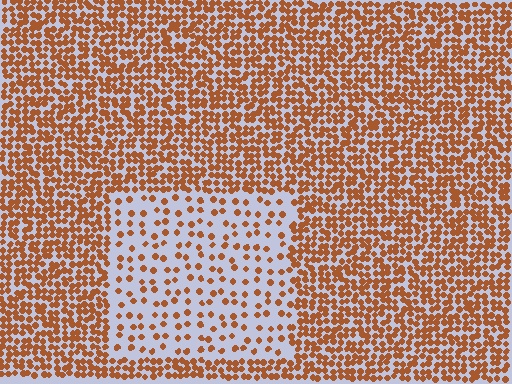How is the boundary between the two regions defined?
The boundary is defined by a change in element density (approximately 2.8x ratio). All elements are the same color, size, and shape.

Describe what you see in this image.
The image contains small brown elements arranged at two different densities. A rectangle-shaped region is visible where the elements are less densely packed than the surrounding area.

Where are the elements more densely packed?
The elements are more densely packed outside the rectangle boundary.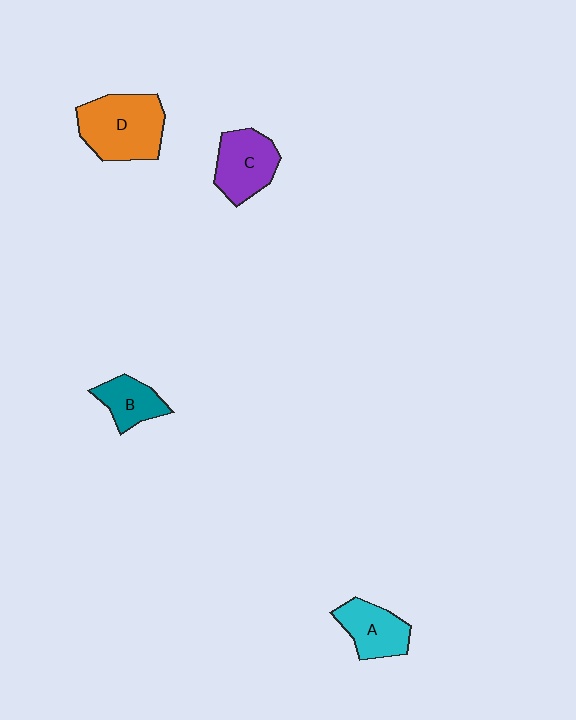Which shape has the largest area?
Shape D (orange).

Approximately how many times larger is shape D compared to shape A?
Approximately 1.6 times.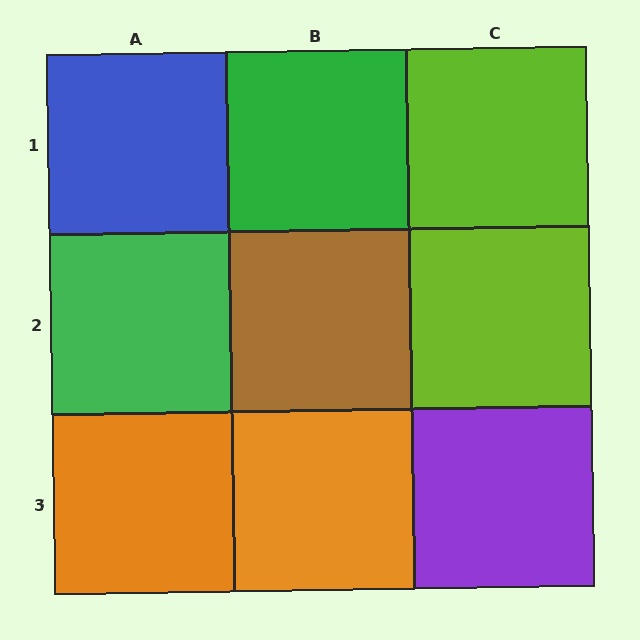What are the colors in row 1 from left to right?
Blue, green, lime.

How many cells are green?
2 cells are green.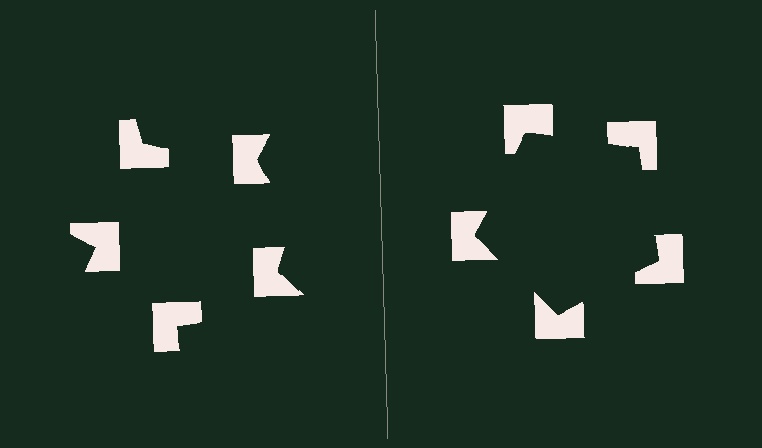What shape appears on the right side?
An illusory pentagon.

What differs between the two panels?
The notched squares are positioned identically on both sides; only the wedge orientations differ. On the right they align to a pentagon; on the left they are misaligned.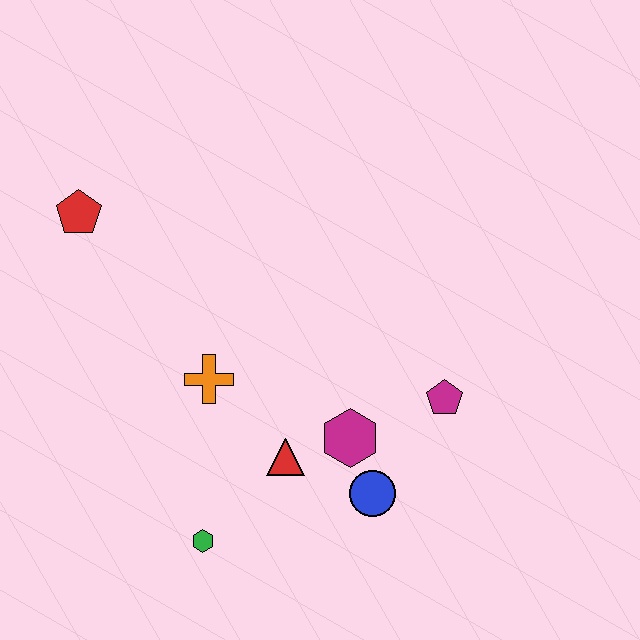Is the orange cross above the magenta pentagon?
Yes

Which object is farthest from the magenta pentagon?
The red pentagon is farthest from the magenta pentagon.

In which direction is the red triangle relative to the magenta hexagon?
The red triangle is to the left of the magenta hexagon.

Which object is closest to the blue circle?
The magenta hexagon is closest to the blue circle.